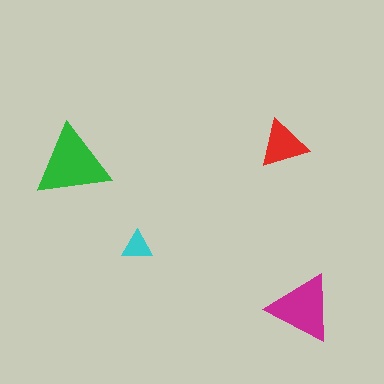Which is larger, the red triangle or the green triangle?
The green one.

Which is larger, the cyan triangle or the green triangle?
The green one.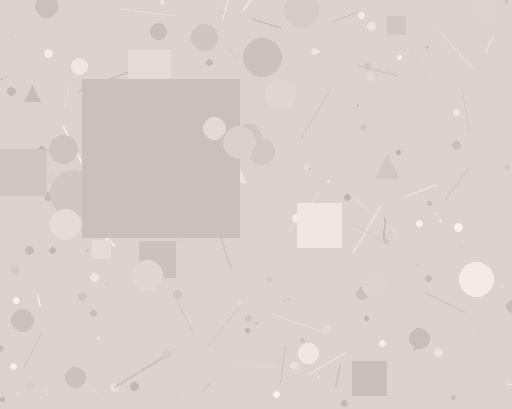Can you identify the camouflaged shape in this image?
The camouflaged shape is a square.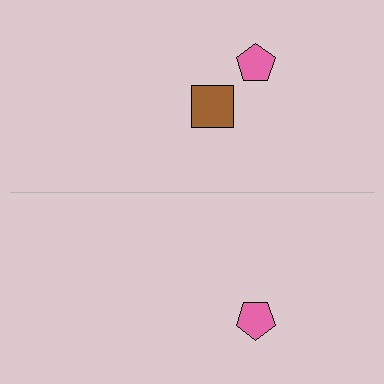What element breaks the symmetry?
A brown square is missing from the bottom side.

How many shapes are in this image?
There are 3 shapes in this image.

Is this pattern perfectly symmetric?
No, the pattern is not perfectly symmetric. A brown square is missing from the bottom side.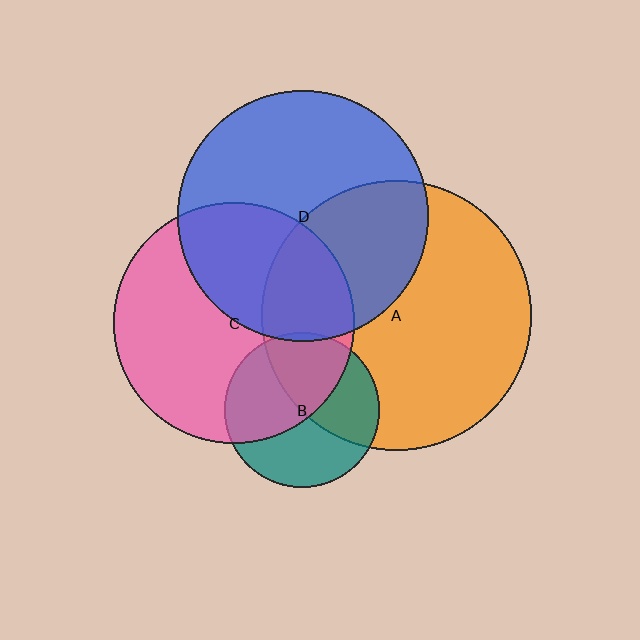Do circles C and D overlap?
Yes.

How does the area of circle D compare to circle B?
Approximately 2.6 times.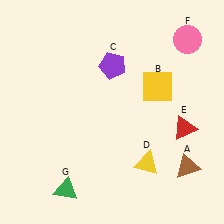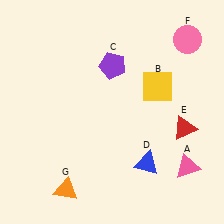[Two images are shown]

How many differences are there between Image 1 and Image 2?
There are 3 differences between the two images.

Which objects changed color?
A changed from brown to pink. D changed from yellow to blue. G changed from green to orange.